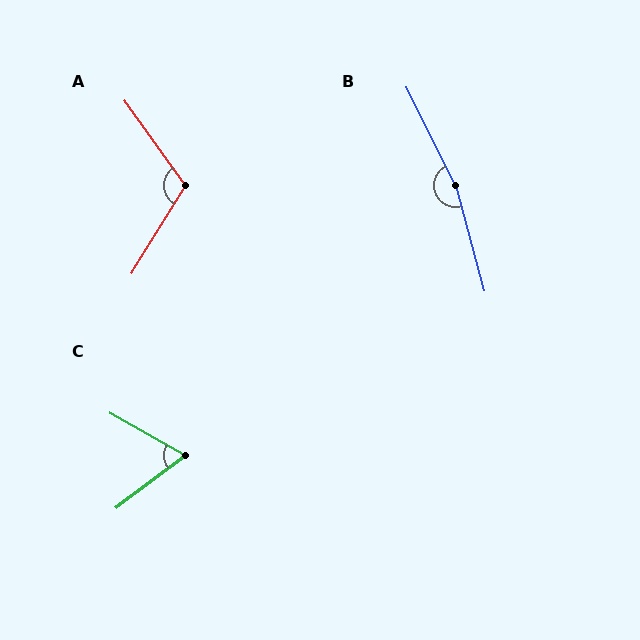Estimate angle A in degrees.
Approximately 113 degrees.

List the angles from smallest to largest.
C (66°), A (113°), B (169°).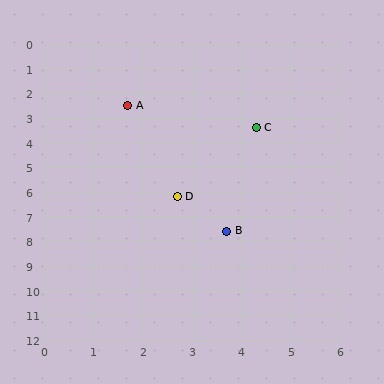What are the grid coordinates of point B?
Point B is at approximately (3.7, 7.6).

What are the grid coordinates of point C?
Point C is at approximately (4.3, 3.4).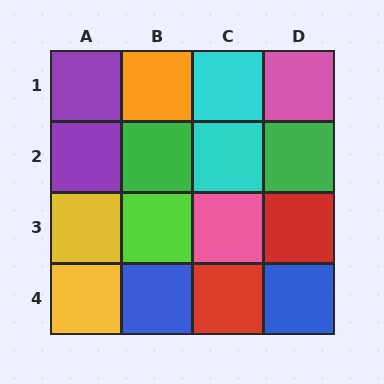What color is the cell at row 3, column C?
Pink.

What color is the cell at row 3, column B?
Lime.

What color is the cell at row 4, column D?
Blue.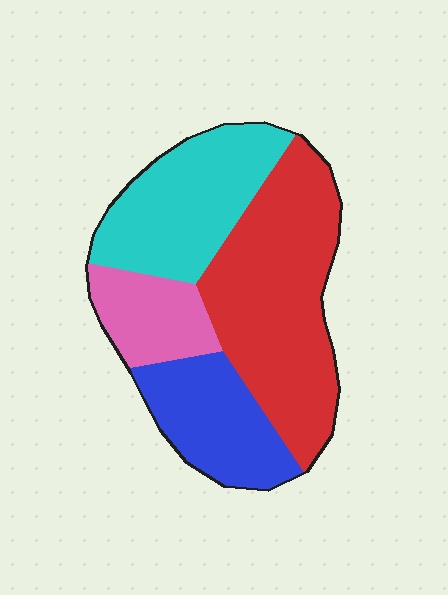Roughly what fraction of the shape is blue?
Blue takes up about one fifth (1/5) of the shape.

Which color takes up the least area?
Pink, at roughly 15%.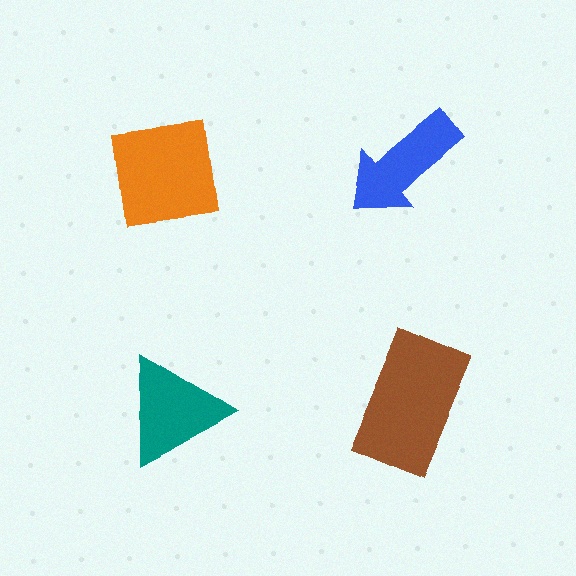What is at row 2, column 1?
A teal triangle.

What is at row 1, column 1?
An orange square.